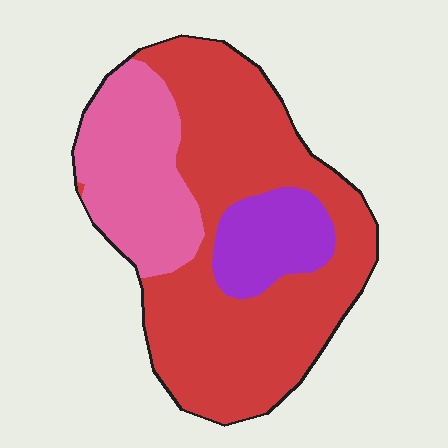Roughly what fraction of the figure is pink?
Pink takes up about one quarter (1/4) of the figure.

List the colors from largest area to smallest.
From largest to smallest: red, pink, purple.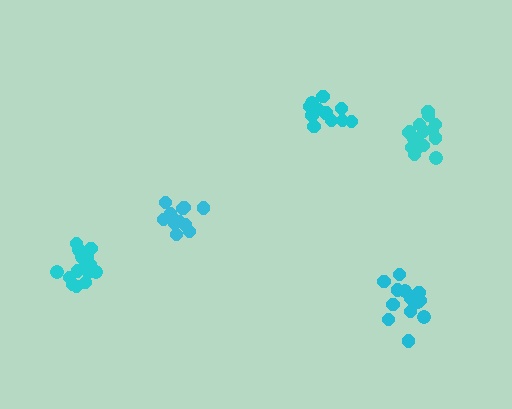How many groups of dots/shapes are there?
There are 5 groups.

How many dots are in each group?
Group 1: 14 dots, Group 2: 12 dots, Group 3: 17 dots, Group 4: 17 dots, Group 5: 12 dots (72 total).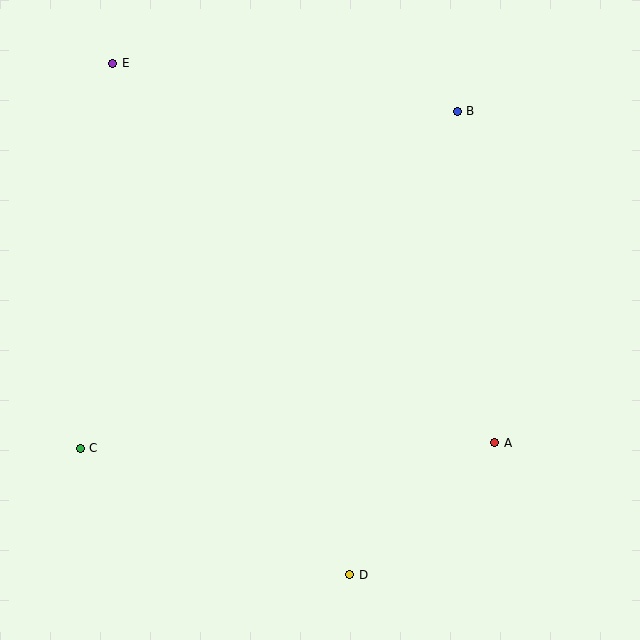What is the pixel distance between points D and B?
The distance between D and B is 476 pixels.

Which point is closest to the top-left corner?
Point E is closest to the top-left corner.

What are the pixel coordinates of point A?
Point A is at (495, 443).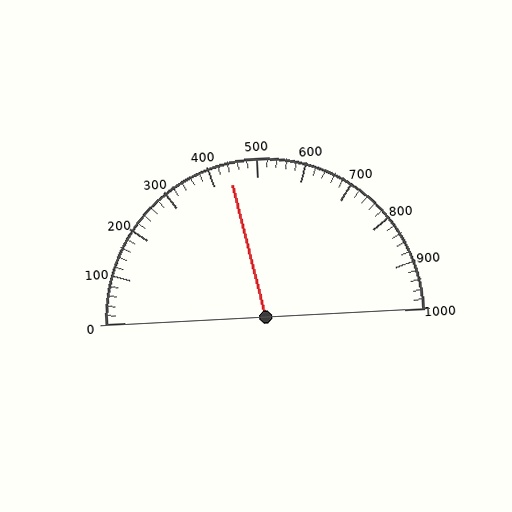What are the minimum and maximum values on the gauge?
The gauge ranges from 0 to 1000.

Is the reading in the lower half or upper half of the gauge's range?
The reading is in the lower half of the range (0 to 1000).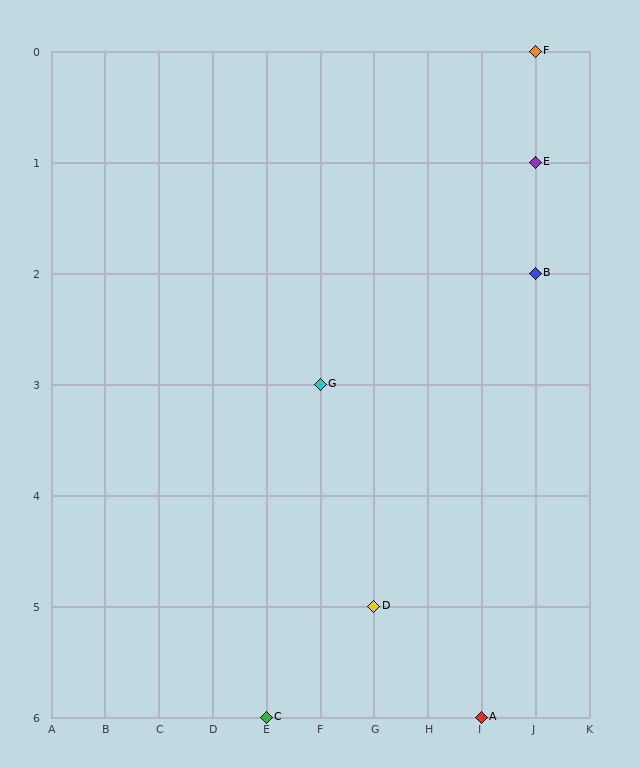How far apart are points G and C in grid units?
Points G and C are 1 column and 3 rows apart (about 3.2 grid units diagonally).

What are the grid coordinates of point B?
Point B is at grid coordinates (J, 2).